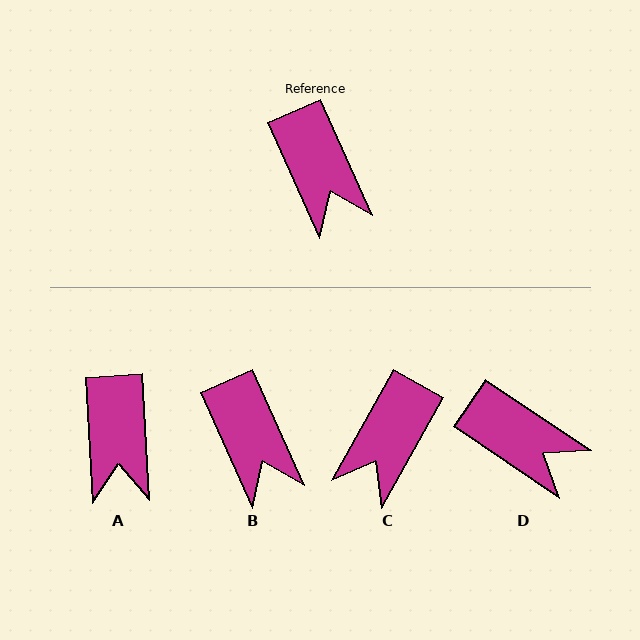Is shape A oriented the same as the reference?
No, it is off by about 21 degrees.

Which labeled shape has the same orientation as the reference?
B.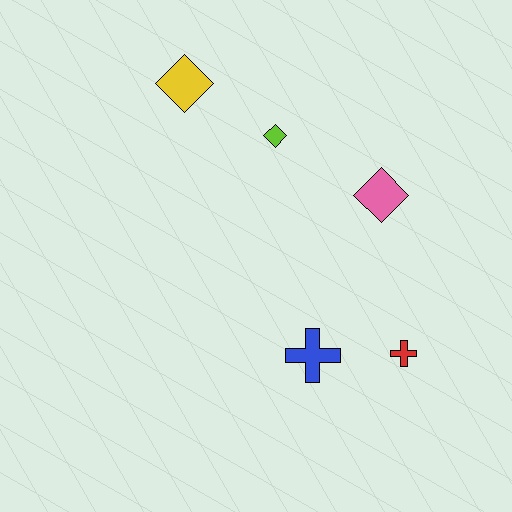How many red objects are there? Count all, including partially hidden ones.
There is 1 red object.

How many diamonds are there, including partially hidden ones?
There are 3 diamonds.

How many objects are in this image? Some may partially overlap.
There are 5 objects.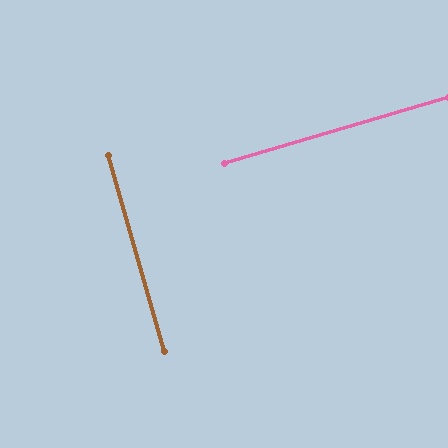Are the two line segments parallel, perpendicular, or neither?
Perpendicular — they meet at approximately 89°.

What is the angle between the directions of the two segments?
Approximately 89 degrees.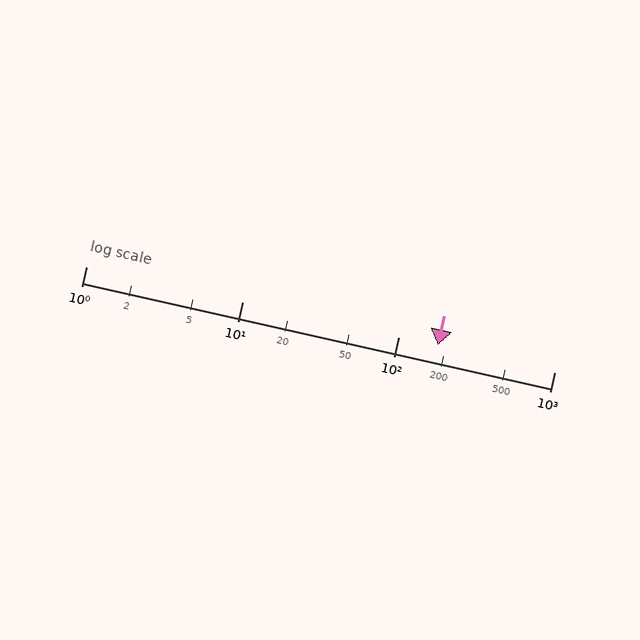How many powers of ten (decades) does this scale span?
The scale spans 3 decades, from 1 to 1000.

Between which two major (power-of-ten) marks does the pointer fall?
The pointer is between 100 and 1000.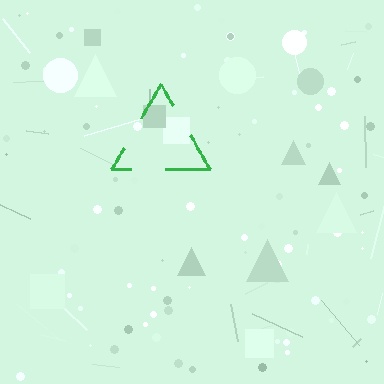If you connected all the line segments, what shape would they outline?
They would outline a triangle.